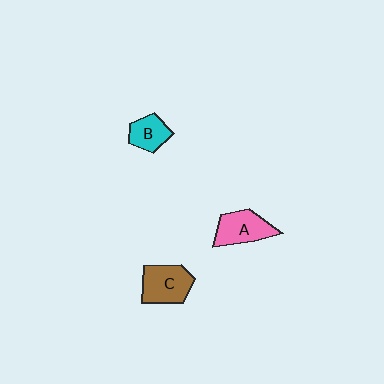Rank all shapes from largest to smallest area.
From largest to smallest: C (brown), A (pink), B (cyan).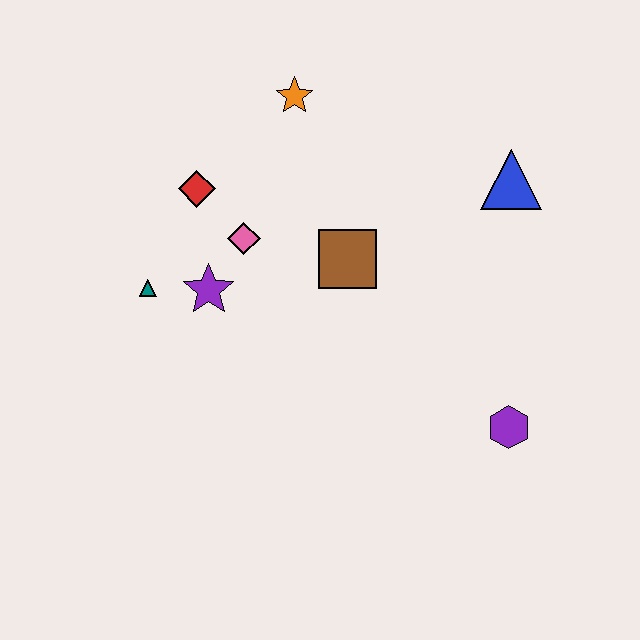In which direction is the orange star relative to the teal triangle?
The orange star is above the teal triangle.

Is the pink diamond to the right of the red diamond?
Yes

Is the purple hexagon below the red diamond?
Yes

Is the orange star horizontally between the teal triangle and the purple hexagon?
Yes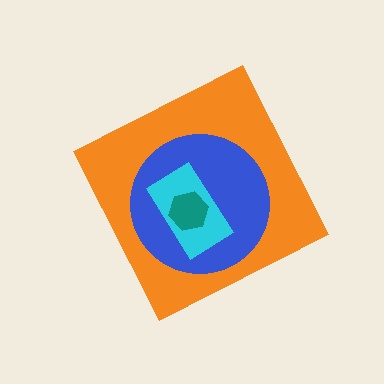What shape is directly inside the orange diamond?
The blue circle.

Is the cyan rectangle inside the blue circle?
Yes.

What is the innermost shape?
The teal hexagon.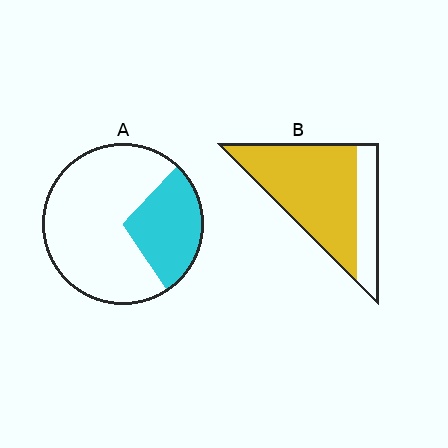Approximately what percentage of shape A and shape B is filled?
A is approximately 30% and B is approximately 75%.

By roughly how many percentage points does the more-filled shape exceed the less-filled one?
By roughly 45 percentage points (B over A).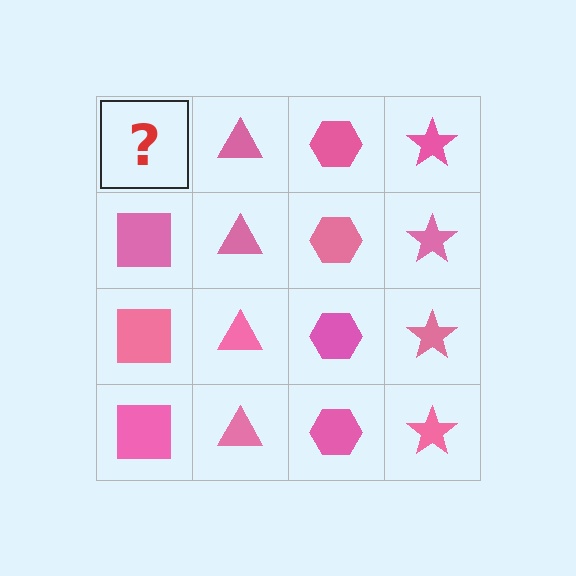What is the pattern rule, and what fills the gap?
The rule is that each column has a consistent shape. The gap should be filled with a pink square.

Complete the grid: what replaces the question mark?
The question mark should be replaced with a pink square.